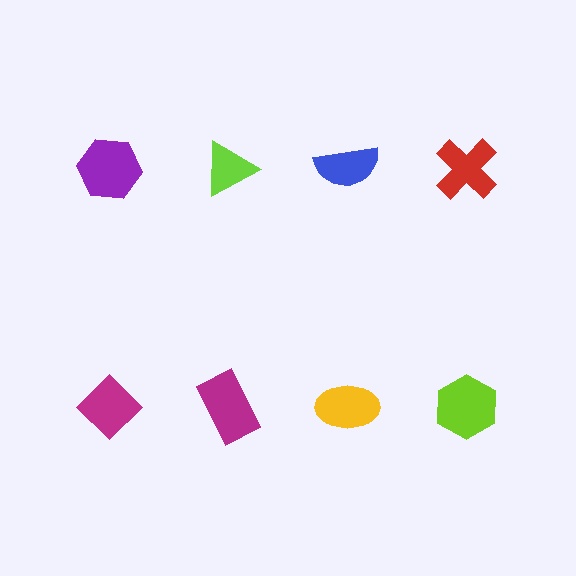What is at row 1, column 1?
A purple hexagon.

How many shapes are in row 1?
4 shapes.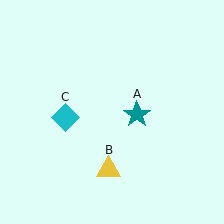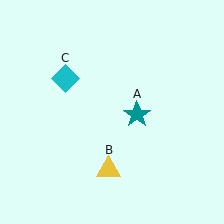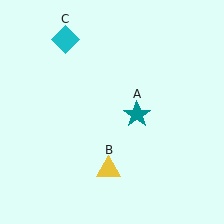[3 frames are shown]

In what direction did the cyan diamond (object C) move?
The cyan diamond (object C) moved up.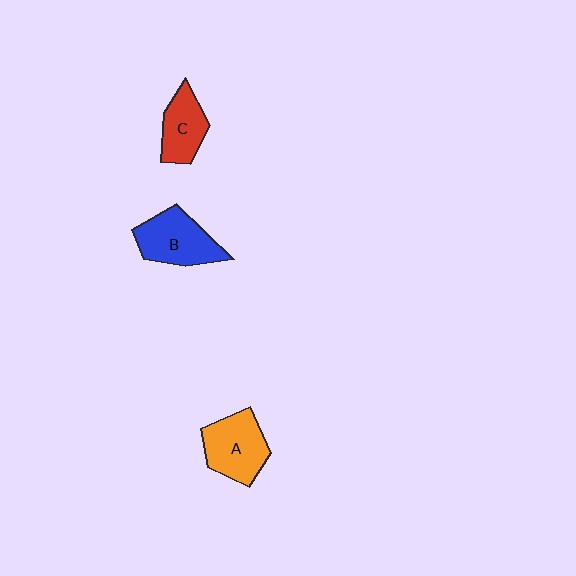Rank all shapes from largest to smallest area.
From largest to smallest: B (blue), A (orange), C (red).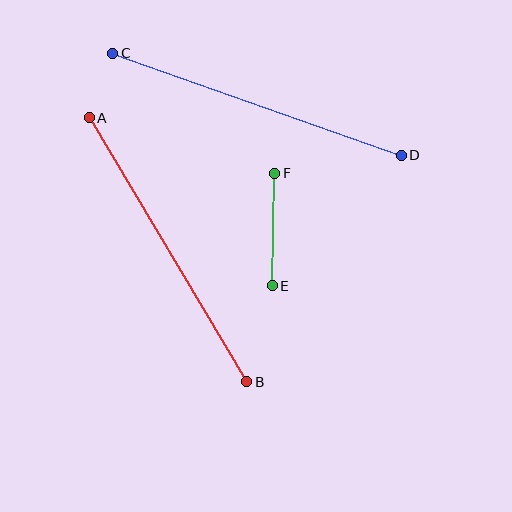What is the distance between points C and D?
The distance is approximately 306 pixels.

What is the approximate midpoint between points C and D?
The midpoint is at approximately (257, 104) pixels.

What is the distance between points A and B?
The distance is approximately 307 pixels.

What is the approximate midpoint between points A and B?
The midpoint is at approximately (168, 250) pixels.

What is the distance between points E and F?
The distance is approximately 113 pixels.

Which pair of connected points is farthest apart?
Points A and B are farthest apart.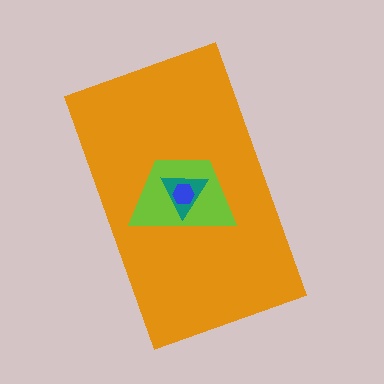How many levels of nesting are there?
4.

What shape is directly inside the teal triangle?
The blue hexagon.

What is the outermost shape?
The orange rectangle.